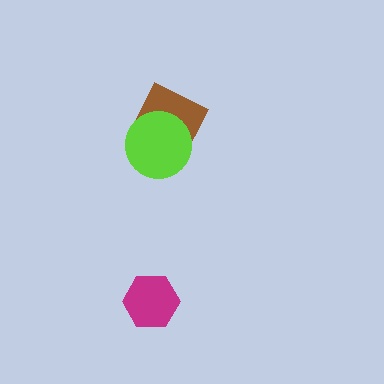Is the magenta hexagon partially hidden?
No, no other shape covers it.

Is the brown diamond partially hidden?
Yes, it is partially covered by another shape.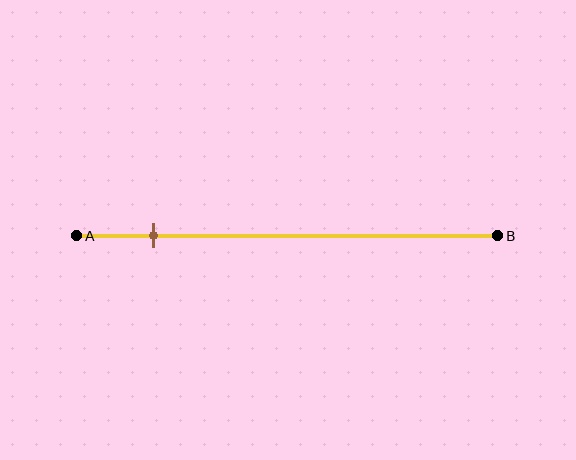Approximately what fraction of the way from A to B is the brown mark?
The brown mark is approximately 20% of the way from A to B.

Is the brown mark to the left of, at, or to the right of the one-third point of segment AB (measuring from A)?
The brown mark is to the left of the one-third point of segment AB.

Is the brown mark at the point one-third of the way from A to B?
No, the mark is at about 20% from A, not at the 33% one-third point.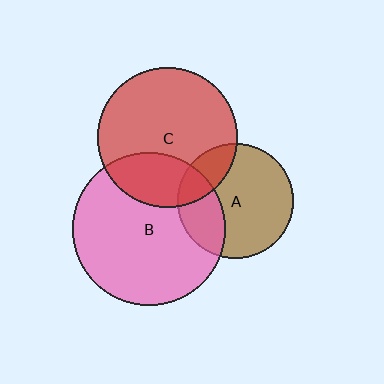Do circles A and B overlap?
Yes.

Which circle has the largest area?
Circle B (pink).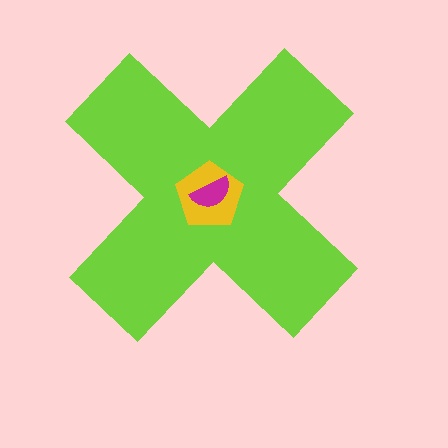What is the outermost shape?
The lime cross.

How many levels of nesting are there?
3.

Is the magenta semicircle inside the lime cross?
Yes.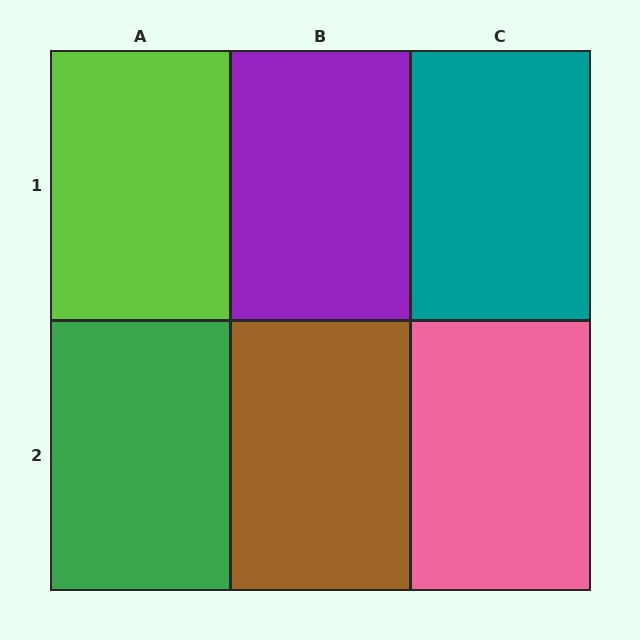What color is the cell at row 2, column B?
Brown.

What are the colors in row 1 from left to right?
Lime, purple, teal.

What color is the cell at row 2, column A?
Green.